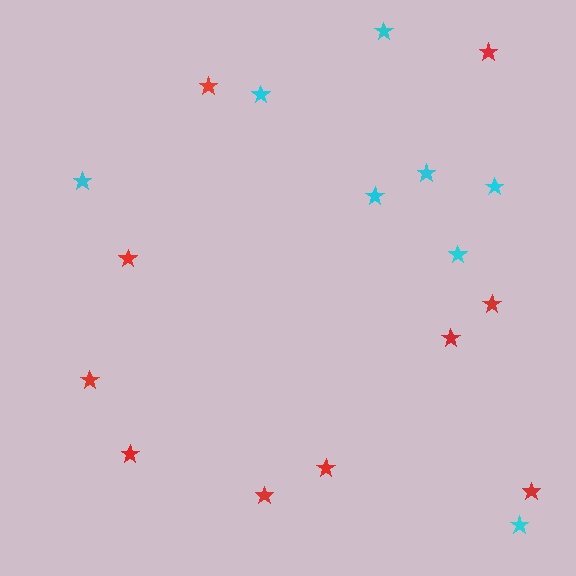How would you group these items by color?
There are 2 groups: one group of red stars (10) and one group of cyan stars (8).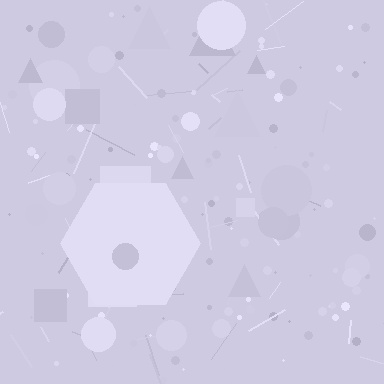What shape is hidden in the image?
A hexagon is hidden in the image.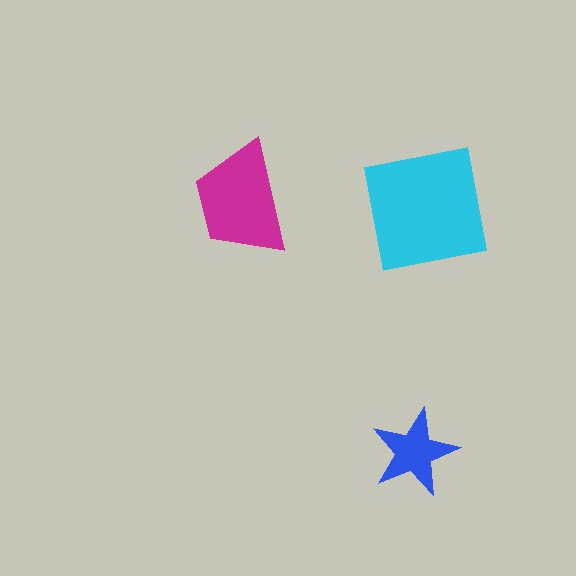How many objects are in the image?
There are 3 objects in the image.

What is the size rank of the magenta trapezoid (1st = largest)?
2nd.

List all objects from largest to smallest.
The cyan square, the magenta trapezoid, the blue star.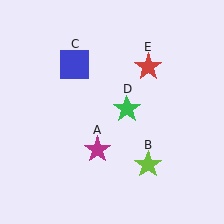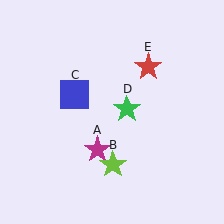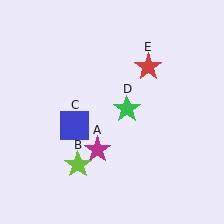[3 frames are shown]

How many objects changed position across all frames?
2 objects changed position: lime star (object B), blue square (object C).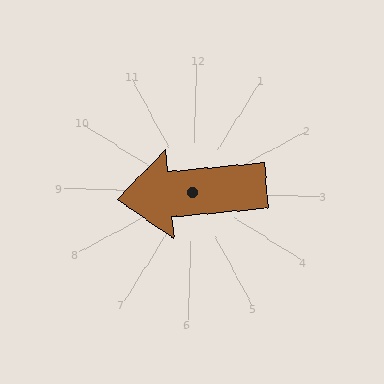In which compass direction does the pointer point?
West.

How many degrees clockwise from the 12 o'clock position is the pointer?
Approximately 263 degrees.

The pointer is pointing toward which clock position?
Roughly 9 o'clock.